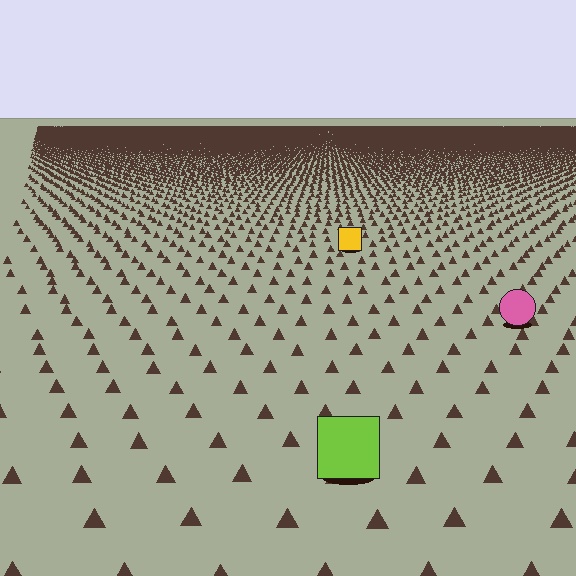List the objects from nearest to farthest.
From nearest to farthest: the lime square, the pink circle, the yellow square.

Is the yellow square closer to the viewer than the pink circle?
No. The pink circle is closer — you can tell from the texture gradient: the ground texture is coarser near it.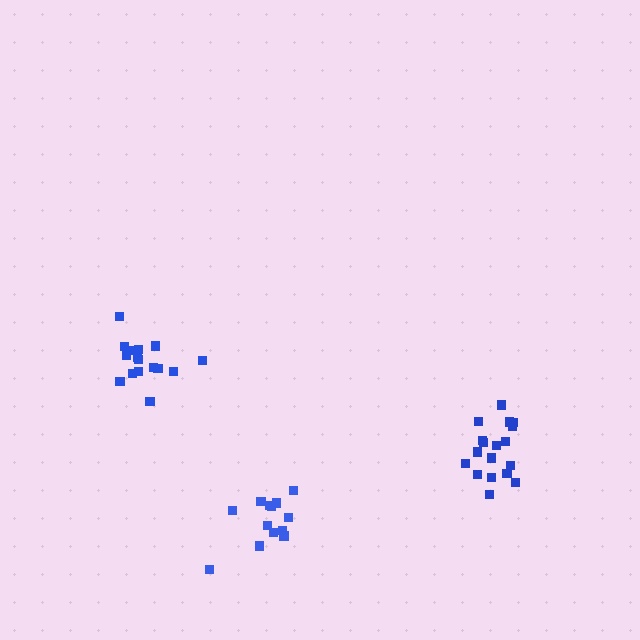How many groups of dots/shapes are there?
There are 3 groups.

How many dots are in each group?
Group 1: 16 dots, Group 2: 18 dots, Group 3: 13 dots (47 total).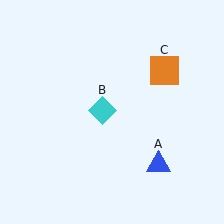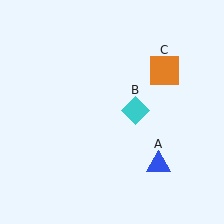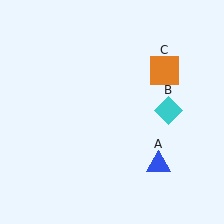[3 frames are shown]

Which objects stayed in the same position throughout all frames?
Blue triangle (object A) and orange square (object C) remained stationary.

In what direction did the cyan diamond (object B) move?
The cyan diamond (object B) moved right.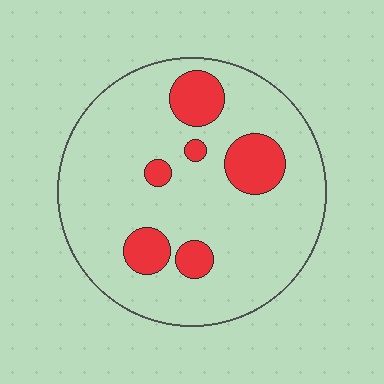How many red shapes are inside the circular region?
6.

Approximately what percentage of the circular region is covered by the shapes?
Approximately 15%.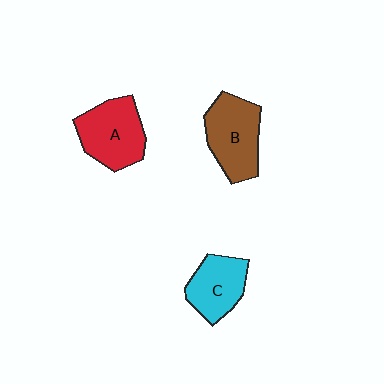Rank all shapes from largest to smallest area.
From largest to smallest: B (brown), A (red), C (cyan).